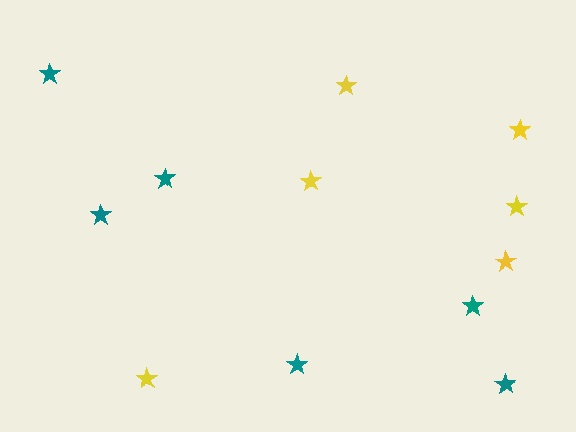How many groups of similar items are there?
There are 2 groups: one group of yellow stars (6) and one group of teal stars (6).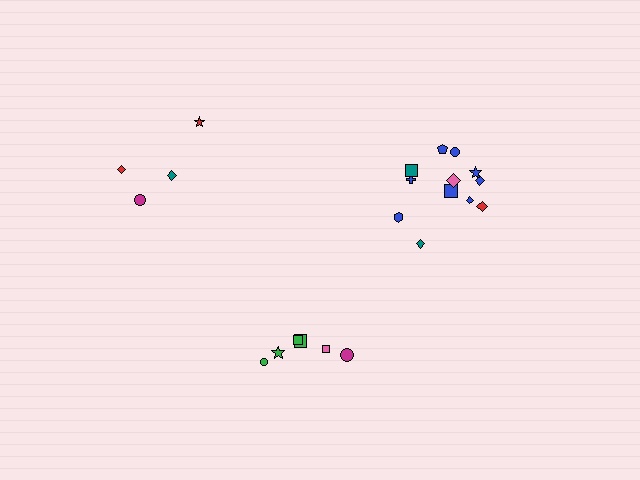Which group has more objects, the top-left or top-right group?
The top-right group.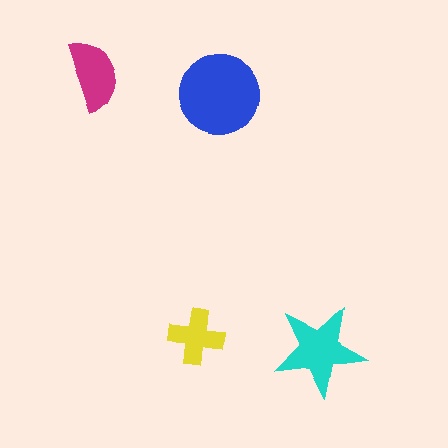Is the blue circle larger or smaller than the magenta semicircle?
Larger.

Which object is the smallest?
The yellow cross.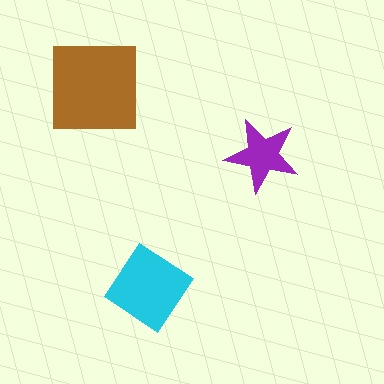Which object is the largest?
The brown square.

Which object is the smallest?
The purple star.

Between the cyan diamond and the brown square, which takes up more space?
The brown square.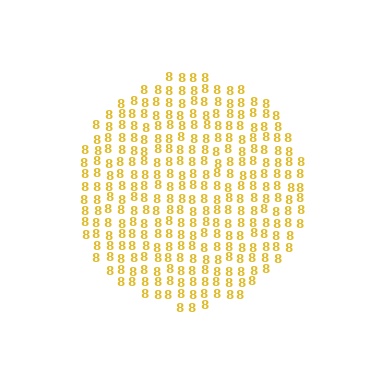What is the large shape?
The large shape is a circle.